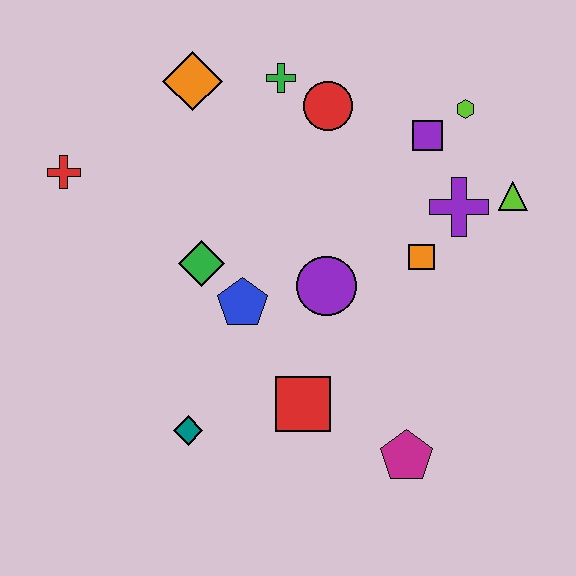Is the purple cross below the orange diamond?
Yes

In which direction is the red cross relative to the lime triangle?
The red cross is to the left of the lime triangle.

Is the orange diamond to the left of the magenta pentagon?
Yes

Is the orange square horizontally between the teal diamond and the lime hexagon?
Yes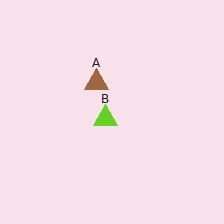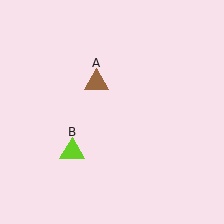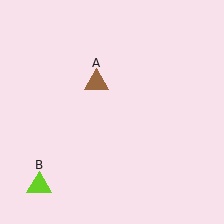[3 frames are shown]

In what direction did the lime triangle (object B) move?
The lime triangle (object B) moved down and to the left.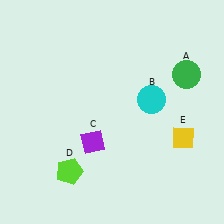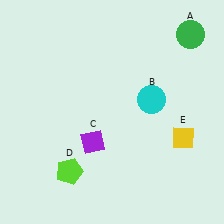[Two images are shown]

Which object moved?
The green circle (A) moved up.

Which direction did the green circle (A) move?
The green circle (A) moved up.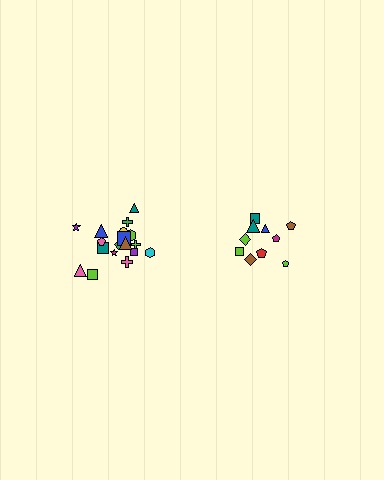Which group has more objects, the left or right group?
The left group.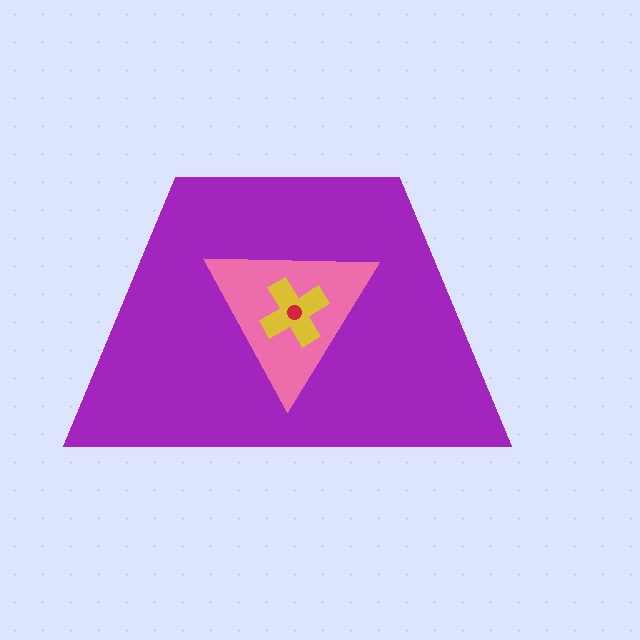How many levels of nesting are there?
4.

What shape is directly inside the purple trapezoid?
The pink triangle.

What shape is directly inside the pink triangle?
The yellow cross.